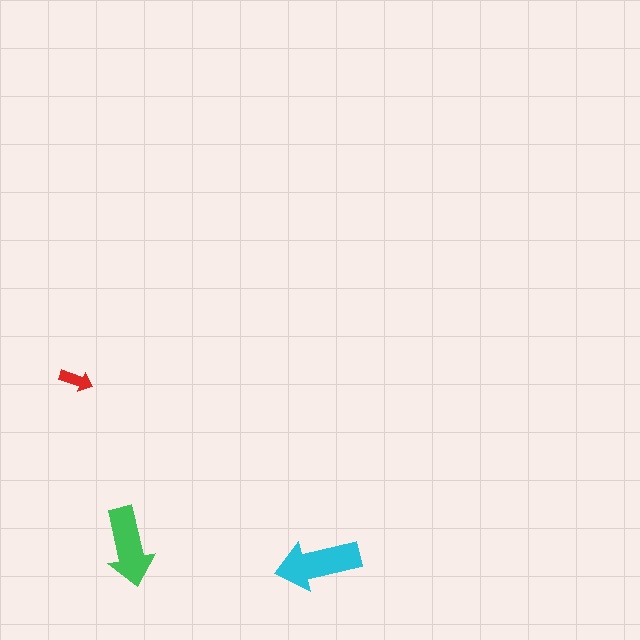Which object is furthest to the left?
The red arrow is leftmost.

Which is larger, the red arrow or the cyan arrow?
The cyan one.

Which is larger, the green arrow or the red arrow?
The green one.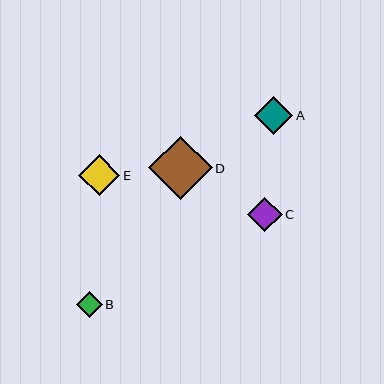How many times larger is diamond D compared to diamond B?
Diamond D is approximately 2.5 times the size of diamond B.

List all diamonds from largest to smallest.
From largest to smallest: D, E, A, C, B.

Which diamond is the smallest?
Diamond B is the smallest with a size of approximately 26 pixels.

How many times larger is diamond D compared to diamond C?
Diamond D is approximately 1.8 times the size of diamond C.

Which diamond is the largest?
Diamond D is the largest with a size of approximately 63 pixels.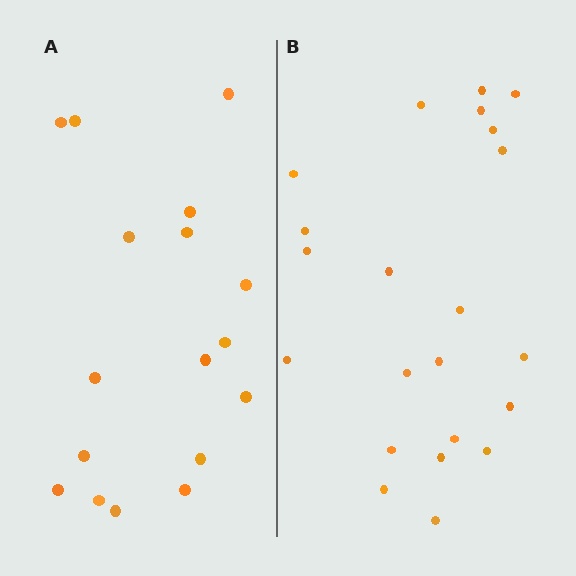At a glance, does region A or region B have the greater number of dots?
Region B (the right region) has more dots.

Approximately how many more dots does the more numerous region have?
Region B has about 5 more dots than region A.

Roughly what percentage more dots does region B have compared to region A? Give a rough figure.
About 30% more.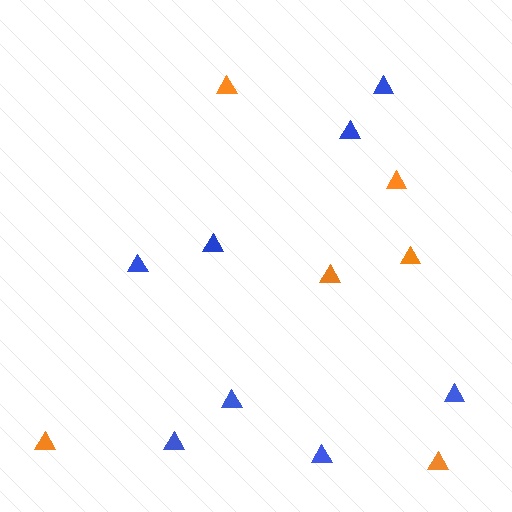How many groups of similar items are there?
There are 2 groups: one group of orange triangles (6) and one group of blue triangles (8).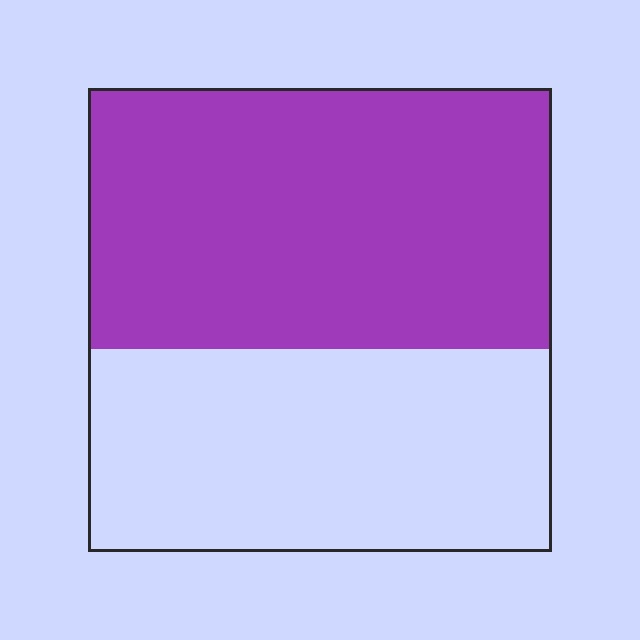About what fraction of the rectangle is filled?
About three fifths (3/5).